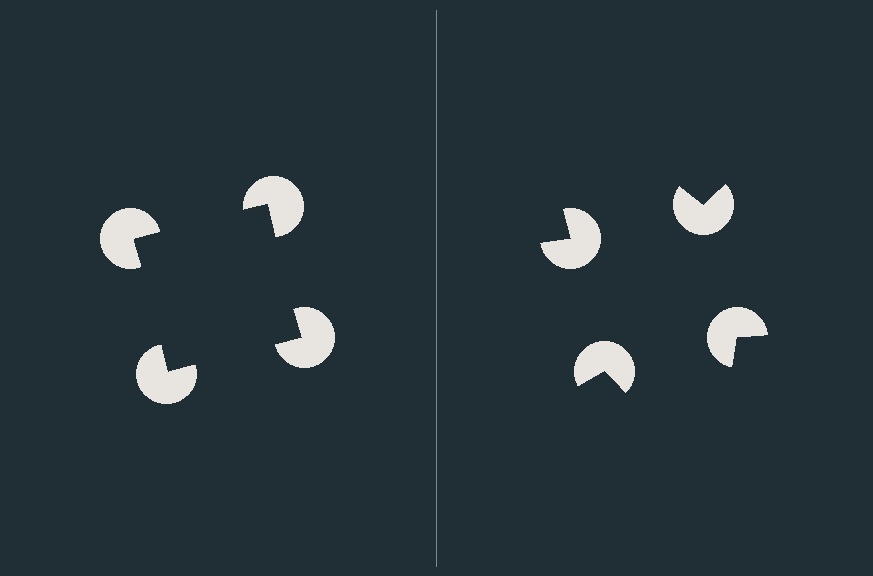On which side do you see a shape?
An illusory square appears on the left side. On the right side the wedge cuts are rotated, so no coherent shape forms.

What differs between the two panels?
The pac-man discs are positioned identically on both sides; only the wedge orientations differ. On the left they align to a square; on the right they are misaligned.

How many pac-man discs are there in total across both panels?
8 — 4 on each side.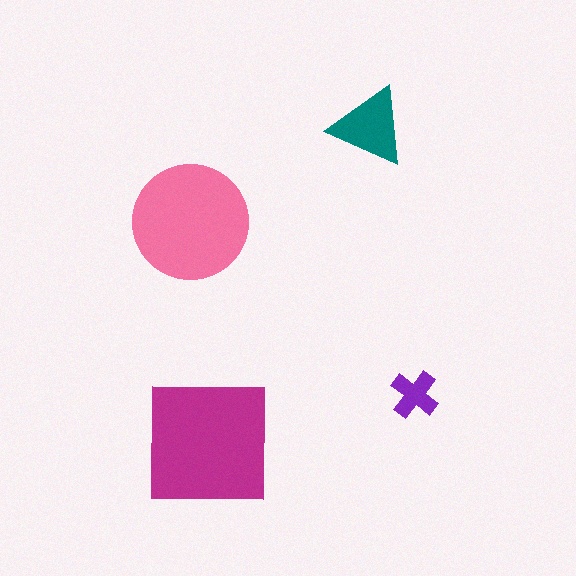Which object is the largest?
The magenta square.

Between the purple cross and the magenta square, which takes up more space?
The magenta square.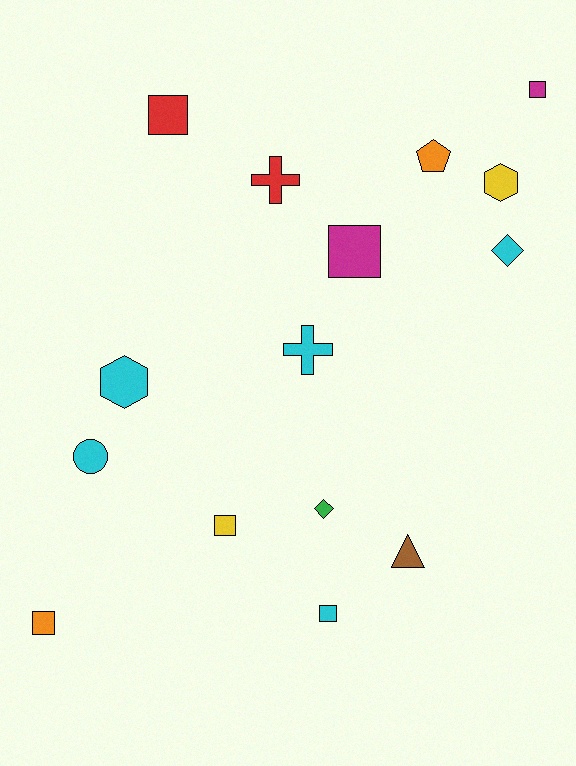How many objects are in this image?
There are 15 objects.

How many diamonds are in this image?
There are 2 diamonds.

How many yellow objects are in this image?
There are 2 yellow objects.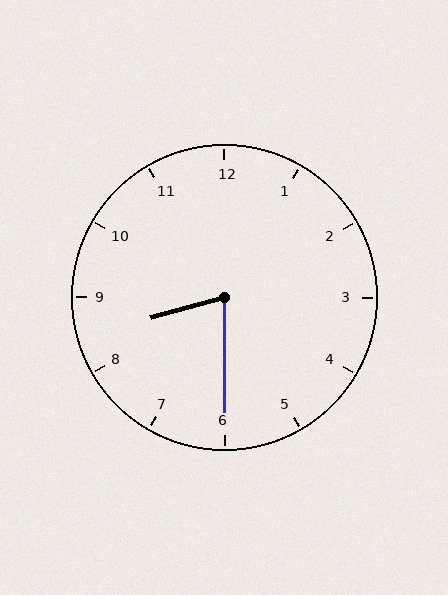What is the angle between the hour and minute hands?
Approximately 75 degrees.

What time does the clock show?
8:30.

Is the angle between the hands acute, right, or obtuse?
It is acute.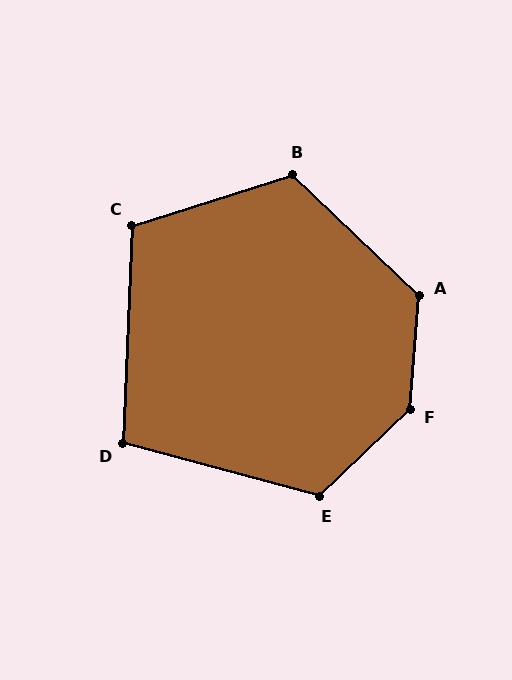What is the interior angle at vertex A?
Approximately 129 degrees (obtuse).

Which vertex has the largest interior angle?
F, at approximately 138 degrees.